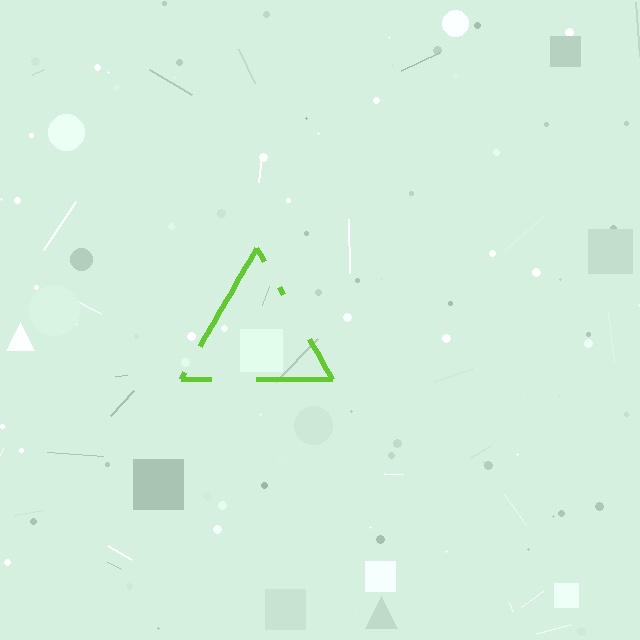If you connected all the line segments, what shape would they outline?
They would outline a triangle.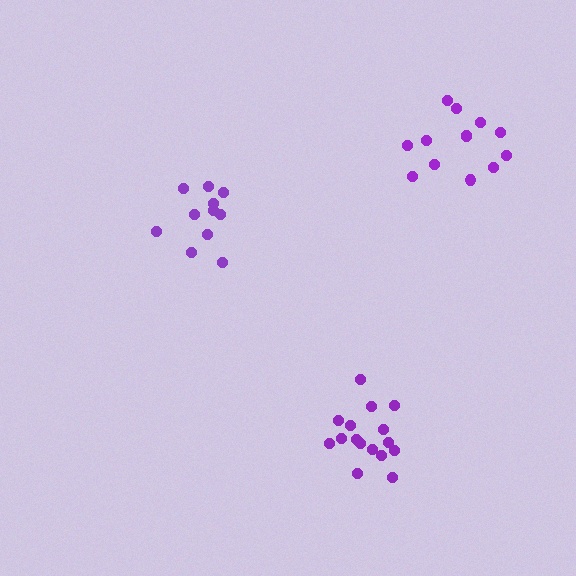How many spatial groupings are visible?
There are 3 spatial groupings.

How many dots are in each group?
Group 1: 11 dots, Group 2: 16 dots, Group 3: 13 dots (40 total).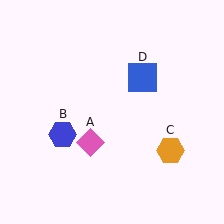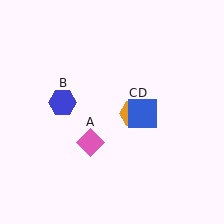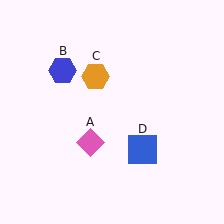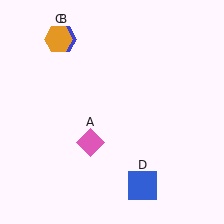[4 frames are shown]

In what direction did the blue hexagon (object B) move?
The blue hexagon (object B) moved up.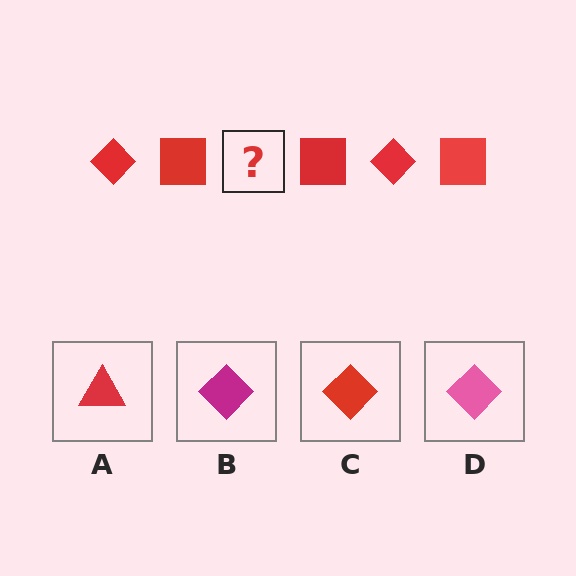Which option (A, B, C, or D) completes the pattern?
C.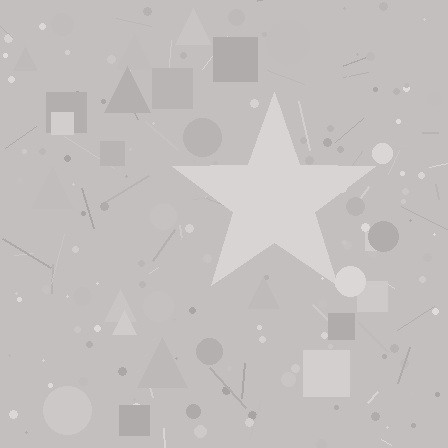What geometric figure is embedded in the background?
A star is embedded in the background.